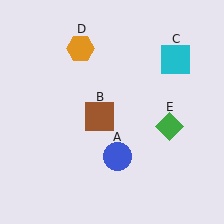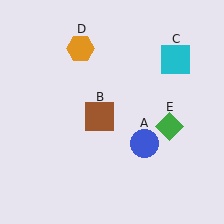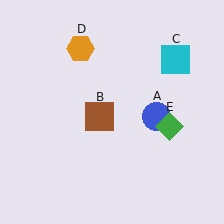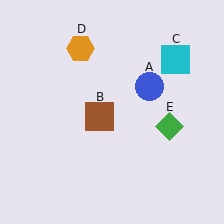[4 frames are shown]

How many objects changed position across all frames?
1 object changed position: blue circle (object A).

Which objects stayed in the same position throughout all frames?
Brown square (object B) and cyan square (object C) and orange hexagon (object D) and green diamond (object E) remained stationary.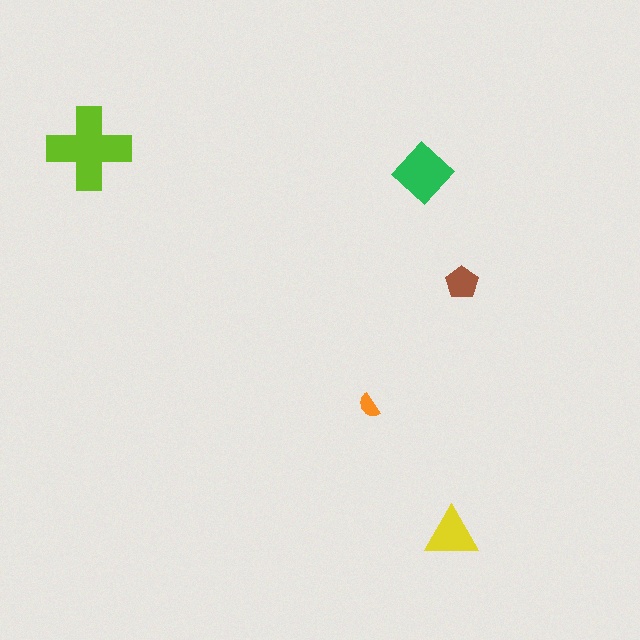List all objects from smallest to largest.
The orange semicircle, the brown pentagon, the yellow triangle, the green diamond, the lime cross.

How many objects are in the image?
There are 5 objects in the image.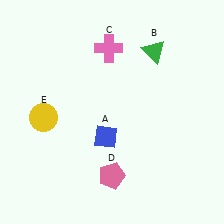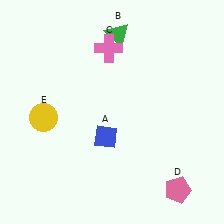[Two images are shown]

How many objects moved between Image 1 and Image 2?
2 objects moved between the two images.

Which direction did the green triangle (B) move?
The green triangle (B) moved left.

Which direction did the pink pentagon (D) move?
The pink pentagon (D) moved right.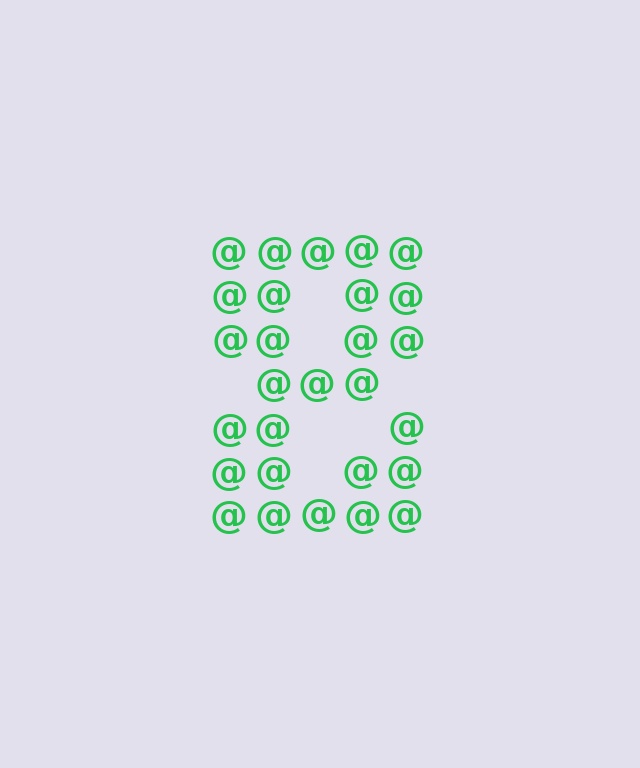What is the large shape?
The large shape is the digit 8.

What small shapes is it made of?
It is made of small at signs.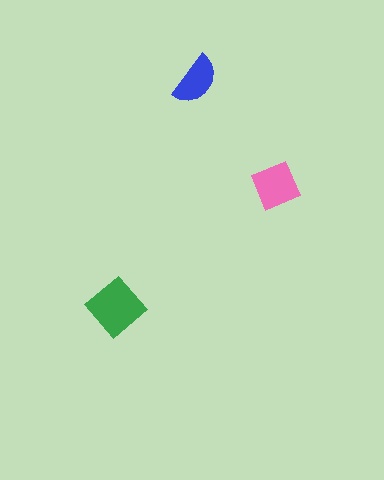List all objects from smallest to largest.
The blue semicircle, the pink diamond, the green diamond.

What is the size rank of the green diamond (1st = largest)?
1st.